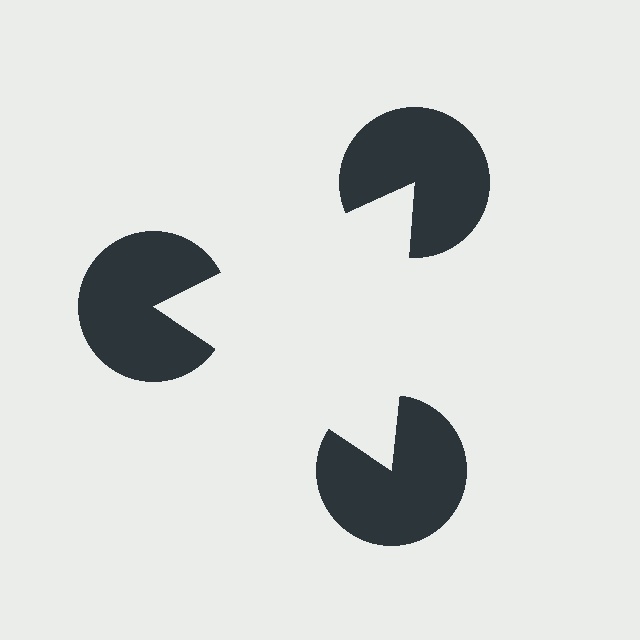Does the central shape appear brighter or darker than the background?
It typically appears slightly brighter than the background, even though no actual brightness change is drawn.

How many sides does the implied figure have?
3 sides.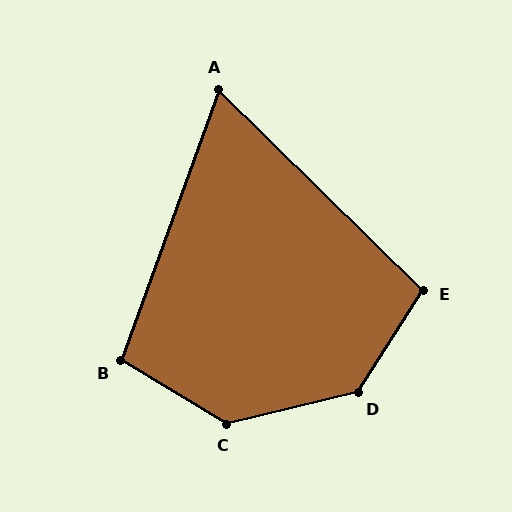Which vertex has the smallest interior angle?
A, at approximately 65 degrees.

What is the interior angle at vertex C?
Approximately 135 degrees (obtuse).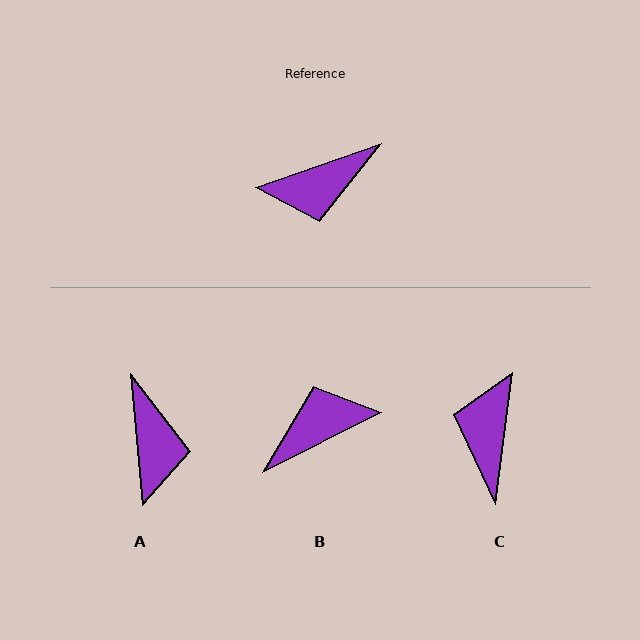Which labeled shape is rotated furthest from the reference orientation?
B, about 172 degrees away.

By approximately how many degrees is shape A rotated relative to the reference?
Approximately 76 degrees counter-clockwise.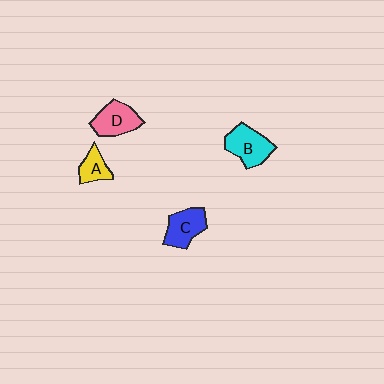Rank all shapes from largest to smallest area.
From largest to smallest: B (cyan), D (pink), C (blue), A (yellow).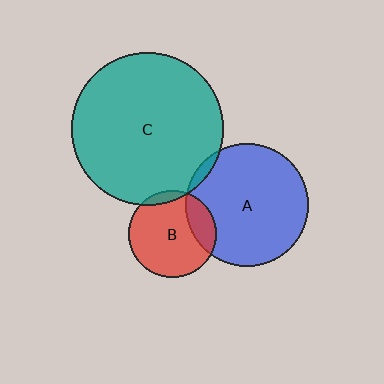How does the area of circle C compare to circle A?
Approximately 1.5 times.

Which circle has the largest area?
Circle C (teal).